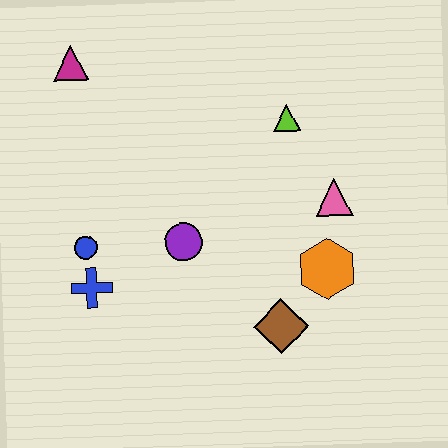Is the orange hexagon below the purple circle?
Yes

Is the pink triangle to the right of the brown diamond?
Yes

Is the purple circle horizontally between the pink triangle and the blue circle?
Yes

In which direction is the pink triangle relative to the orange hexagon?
The pink triangle is above the orange hexagon.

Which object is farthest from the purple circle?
The magenta triangle is farthest from the purple circle.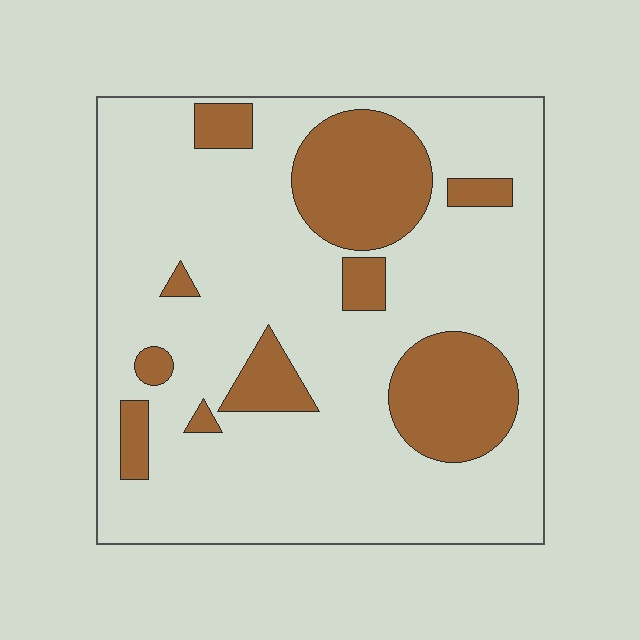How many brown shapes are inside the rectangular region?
10.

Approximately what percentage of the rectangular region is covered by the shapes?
Approximately 25%.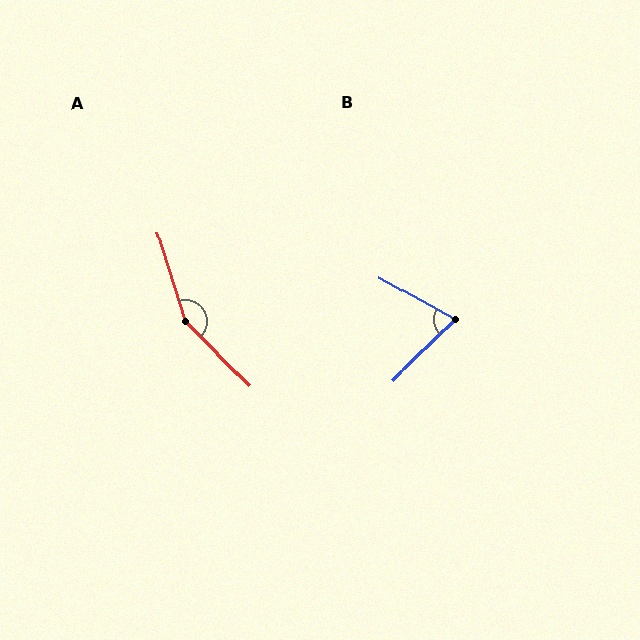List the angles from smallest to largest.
B (73°), A (152°).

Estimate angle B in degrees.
Approximately 73 degrees.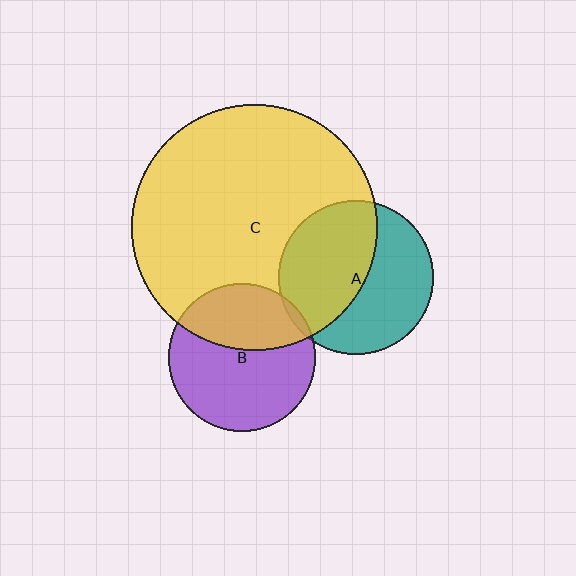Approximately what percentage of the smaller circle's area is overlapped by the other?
Approximately 5%.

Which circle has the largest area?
Circle C (yellow).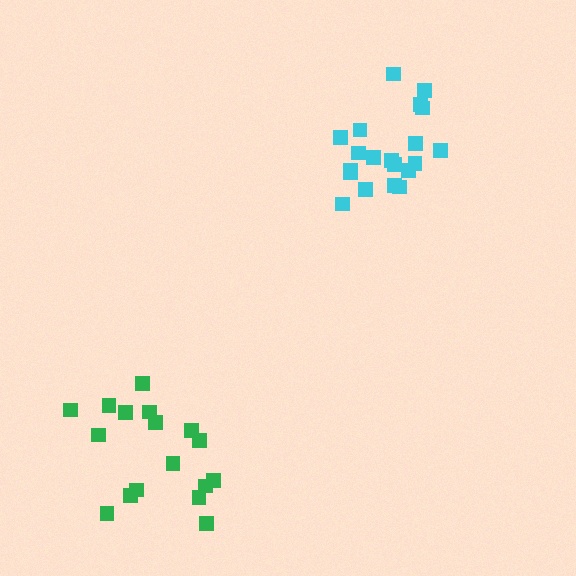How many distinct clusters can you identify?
There are 2 distinct clusters.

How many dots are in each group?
Group 1: 20 dots, Group 2: 17 dots (37 total).